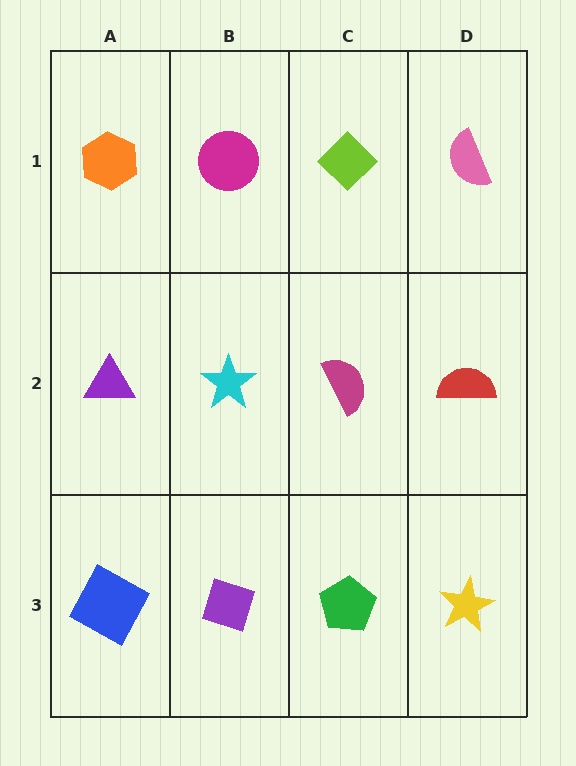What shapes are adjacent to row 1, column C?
A magenta semicircle (row 2, column C), a magenta circle (row 1, column B), a pink semicircle (row 1, column D).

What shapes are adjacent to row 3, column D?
A red semicircle (row 2, column D), a green pentagon (row 3, column C).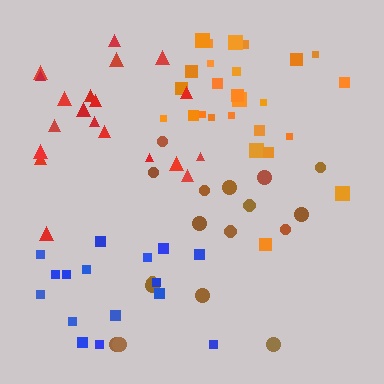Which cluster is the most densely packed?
Orange.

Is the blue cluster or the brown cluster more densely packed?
Blue.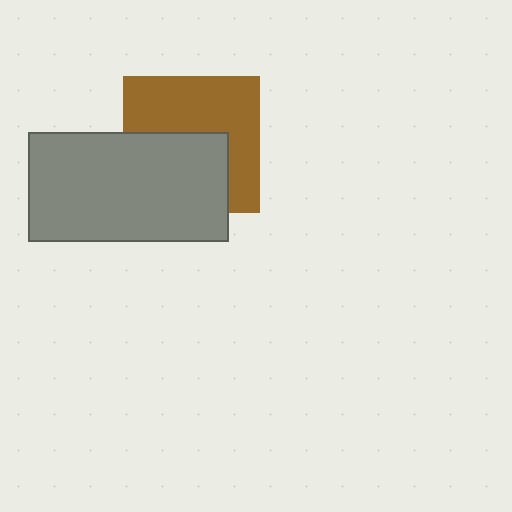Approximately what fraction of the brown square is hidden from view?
Roughly 46% of the brown square is hidden behind the gray rectangle.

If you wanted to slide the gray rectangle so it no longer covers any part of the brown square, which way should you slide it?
Slide it down — that is the most direct way to separate the two shapes.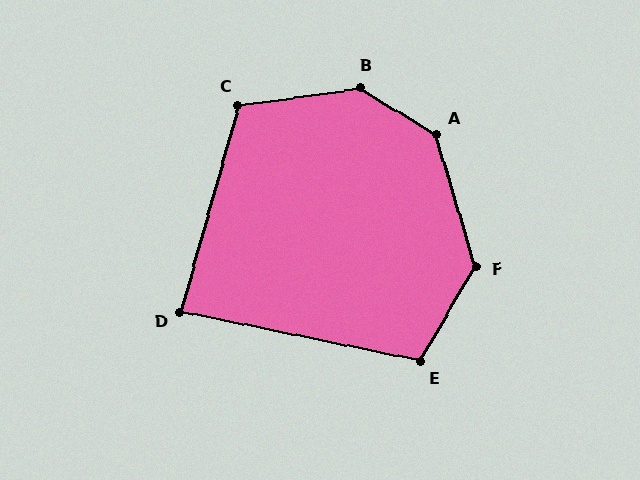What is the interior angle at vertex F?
Approximately 134 degrees (obtuse).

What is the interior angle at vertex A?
Approximately 138 degrees (obtuse).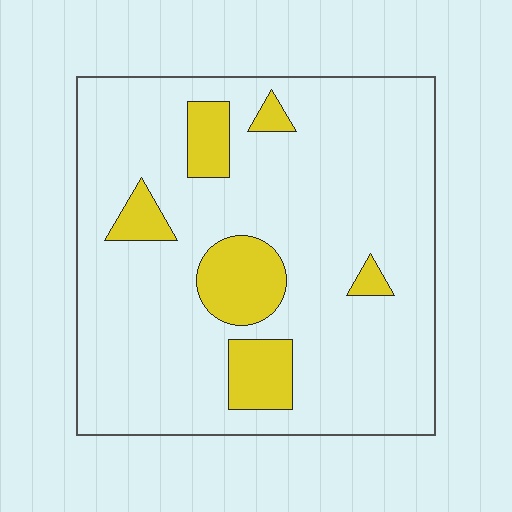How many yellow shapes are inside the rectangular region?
6.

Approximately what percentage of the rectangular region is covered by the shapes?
Approximately 15%.